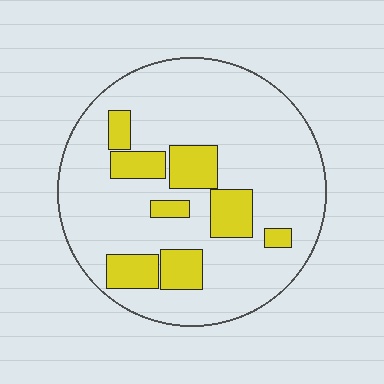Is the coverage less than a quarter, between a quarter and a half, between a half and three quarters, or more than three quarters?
Less than a quarter.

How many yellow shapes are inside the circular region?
8.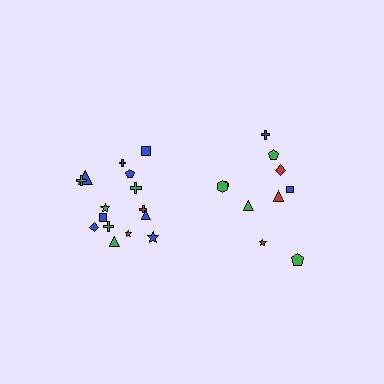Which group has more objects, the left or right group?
The left group.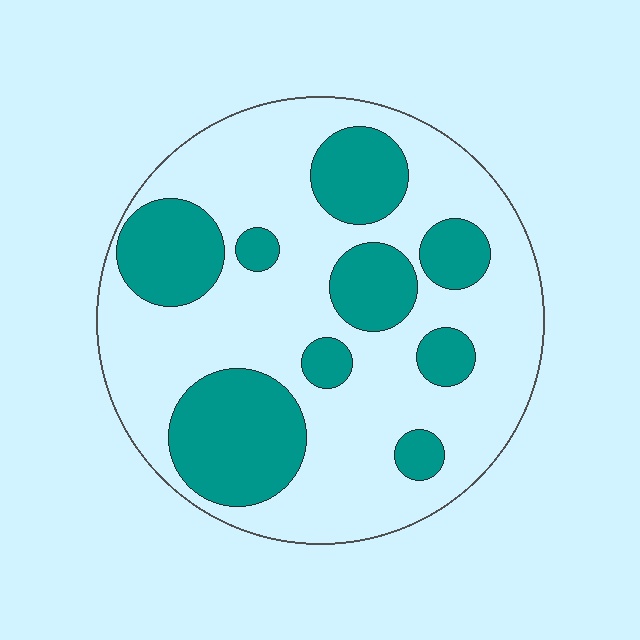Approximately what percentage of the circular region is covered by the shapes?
Approximately 30%.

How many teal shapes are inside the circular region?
9.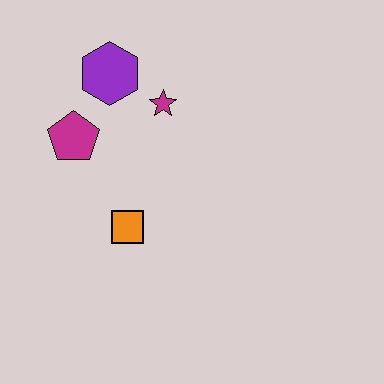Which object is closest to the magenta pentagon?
The purple hexagon is closest to the magenta pentagon.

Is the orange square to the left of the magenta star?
Yes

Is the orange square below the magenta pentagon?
Yes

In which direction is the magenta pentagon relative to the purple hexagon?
The magenta pentagon is below the purple hexagon.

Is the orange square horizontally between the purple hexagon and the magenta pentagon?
No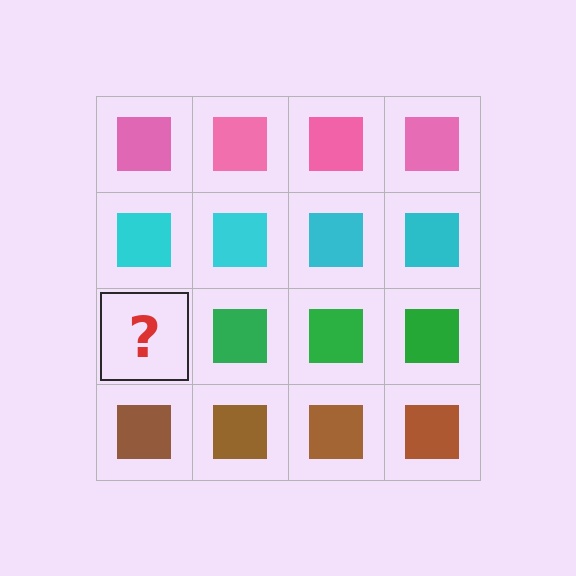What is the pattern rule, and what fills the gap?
The rule is that each row has a consistent color. The gap should be filled with a green square.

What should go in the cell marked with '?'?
The missing cell should contain a green square.